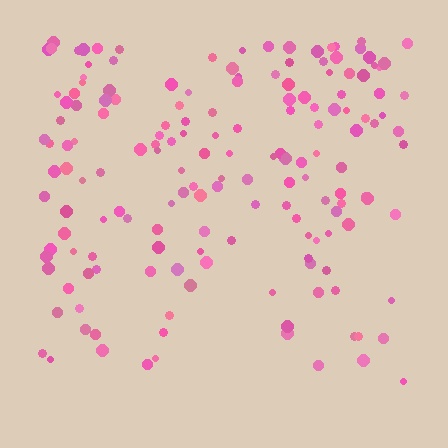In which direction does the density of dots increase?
From bottom to top, with the top side densest.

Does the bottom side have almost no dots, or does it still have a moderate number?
Still a moderate number, just noticeably fewer than the top.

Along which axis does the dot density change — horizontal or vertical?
Vertical.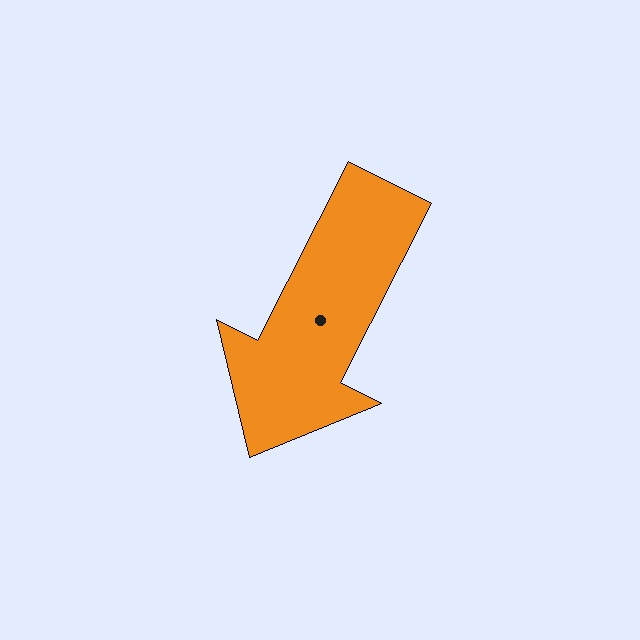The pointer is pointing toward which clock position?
Roughly 7 o'clock.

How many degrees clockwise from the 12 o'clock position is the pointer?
Approximately 207 degrees.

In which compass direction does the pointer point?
Southwest.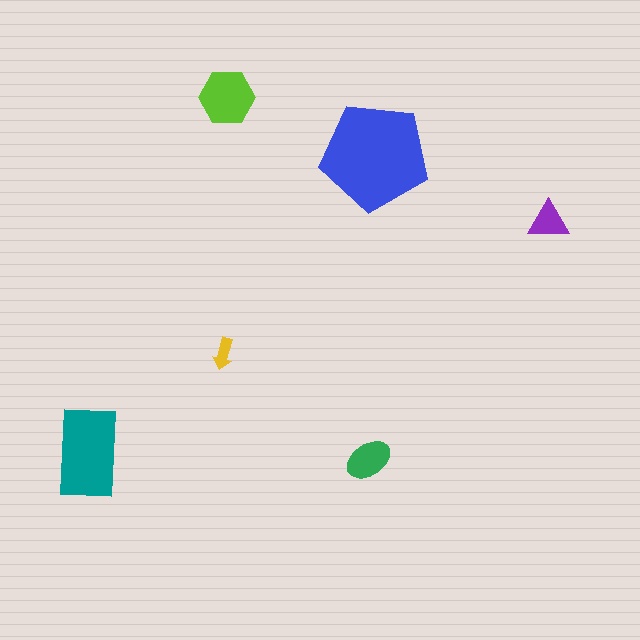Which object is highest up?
The lime hexagon is topmost.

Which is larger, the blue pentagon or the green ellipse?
The blue pentagon.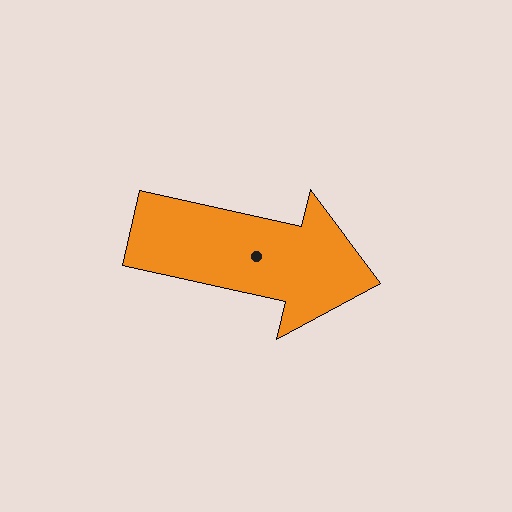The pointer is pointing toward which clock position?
Roughly 3 o'clock.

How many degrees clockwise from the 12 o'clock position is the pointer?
Approximately 103 degrees.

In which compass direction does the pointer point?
East.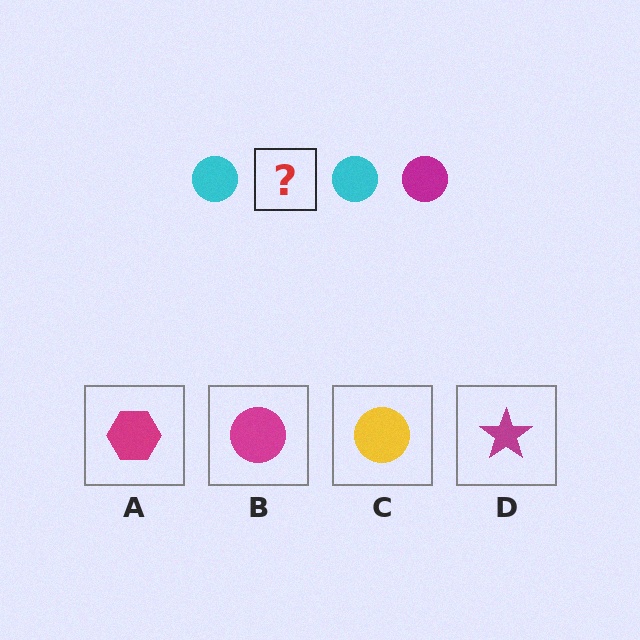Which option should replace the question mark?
Option B.